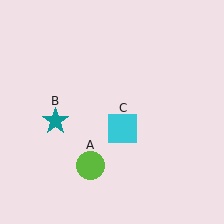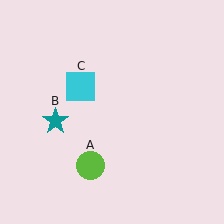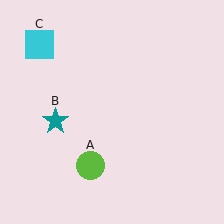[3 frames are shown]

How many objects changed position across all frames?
1 object changed position: cyan square (object C).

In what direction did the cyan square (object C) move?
The cyan square (object C) moved up and to the left.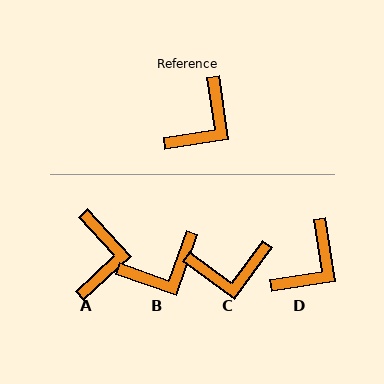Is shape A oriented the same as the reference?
No, it is off by about 34 degrees.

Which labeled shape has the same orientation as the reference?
D.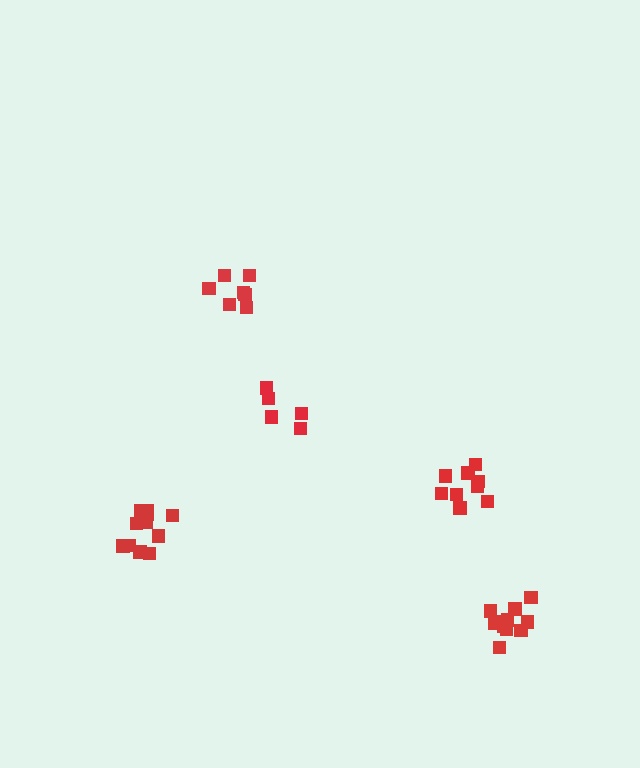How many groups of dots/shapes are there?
There are 5 groups.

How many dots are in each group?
Group 1: 9 dots, Group 2: 11 dots, Group 3: 5 dots, Group 4: 11 dots, Group 5: 7 dots (43 total).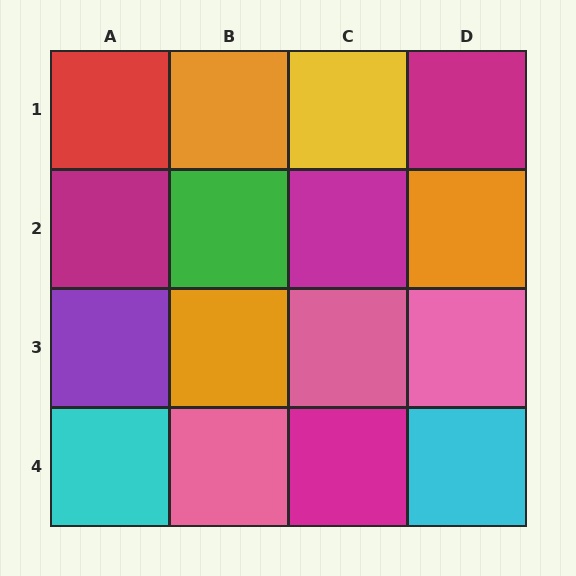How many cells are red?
1 cell is red.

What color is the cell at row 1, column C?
Yellow.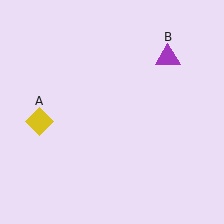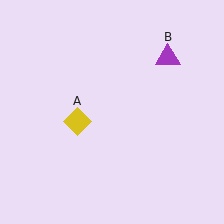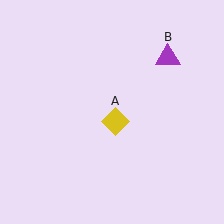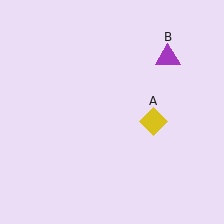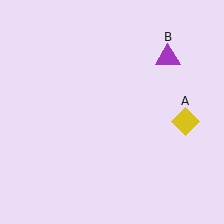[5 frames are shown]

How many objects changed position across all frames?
1 object changed position: yellow diamond (object A).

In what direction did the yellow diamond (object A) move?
The yellow diamond (object A) moved right.